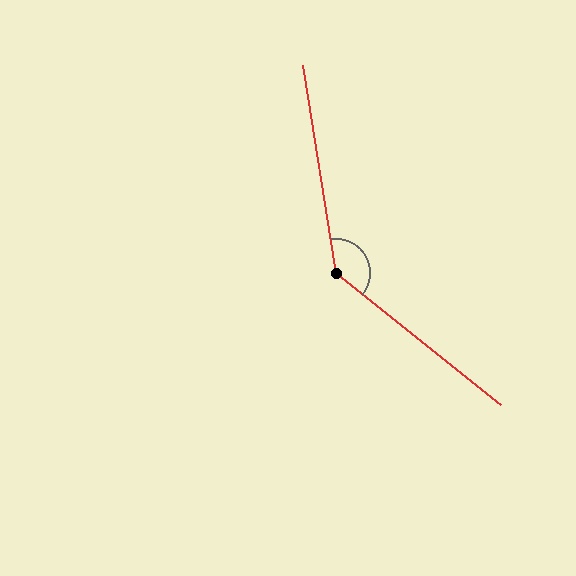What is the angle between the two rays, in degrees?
Approximately 138 degrees.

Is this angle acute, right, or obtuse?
It is obtuse.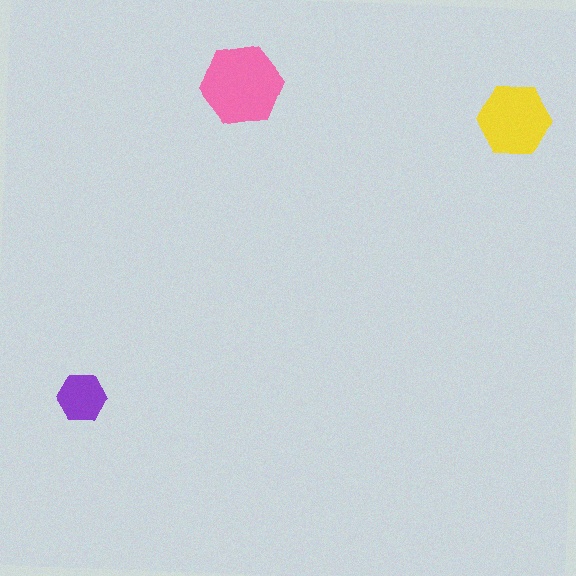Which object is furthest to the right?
The yellow hexagon is rightmost.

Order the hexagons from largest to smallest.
the pink one, the yellow one, the purple one.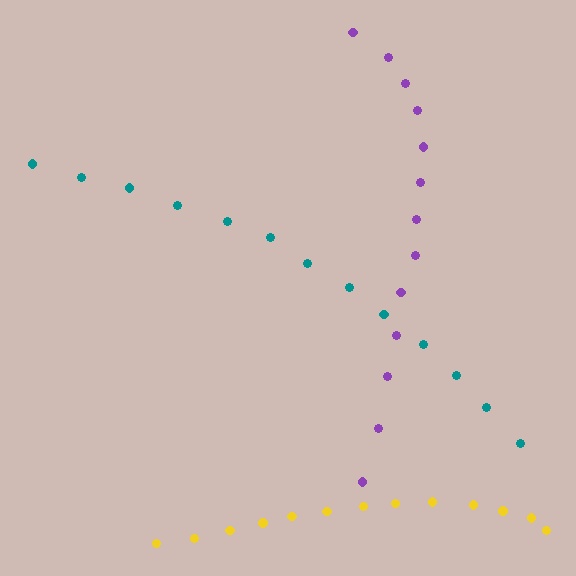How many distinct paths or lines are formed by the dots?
There are 3 distinct paths.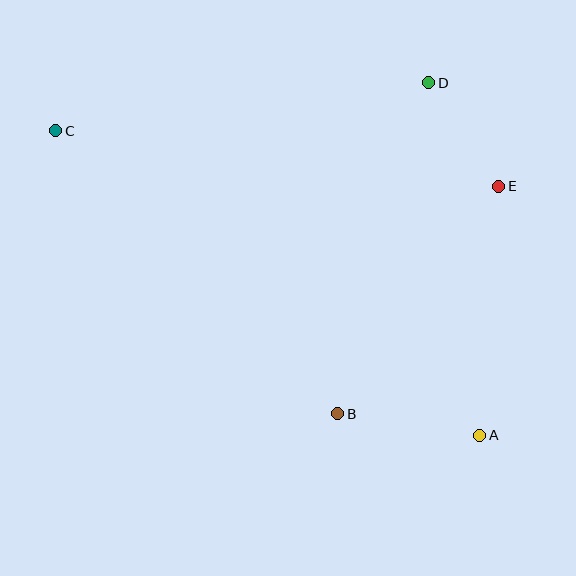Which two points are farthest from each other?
Points A and C are farthest from each other.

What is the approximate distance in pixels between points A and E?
The distance between A and E is approximately 250 pixels.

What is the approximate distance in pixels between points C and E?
The distance between C and E is approximately 446 pixels.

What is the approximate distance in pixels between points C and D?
The distance between C and D is approximately 376 pixels.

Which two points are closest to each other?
Points D and E are closest to each other.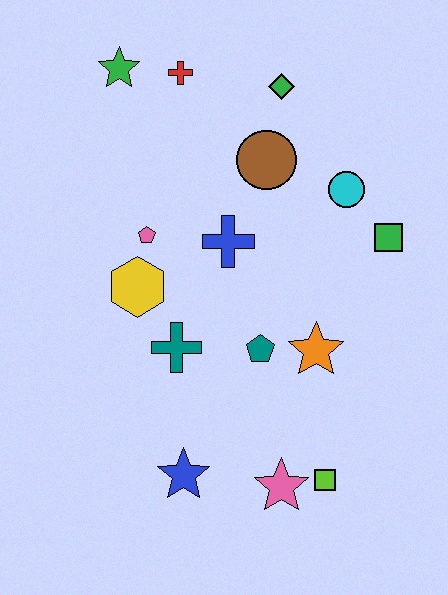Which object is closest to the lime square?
The pink star is closest to the lime square.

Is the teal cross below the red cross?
Yes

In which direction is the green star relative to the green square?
The green star is to the left of the green square.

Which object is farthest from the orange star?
The green star is farthest from the orange star.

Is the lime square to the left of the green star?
No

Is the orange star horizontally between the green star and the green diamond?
No